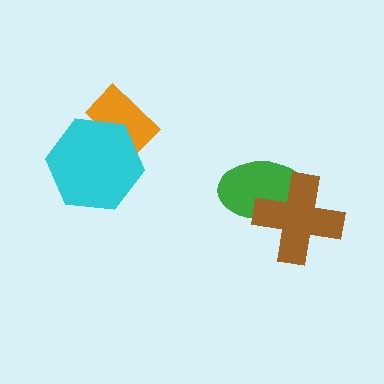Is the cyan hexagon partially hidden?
No, no other shape covers it.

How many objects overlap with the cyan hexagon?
1 object overlaps with the cyan hexagon.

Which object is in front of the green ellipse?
The brown cross is in front of the green ellipse.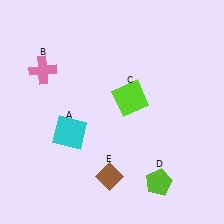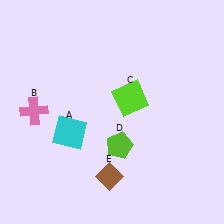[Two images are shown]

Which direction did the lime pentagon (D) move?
The lime pentagon (D) moved left.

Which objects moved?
The objects that moved are: the pink cross (B), the lime pentagon (D).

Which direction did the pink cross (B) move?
The pink cross (B) moved down.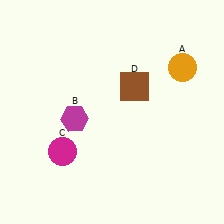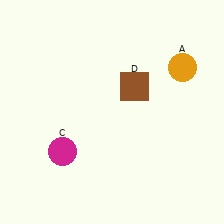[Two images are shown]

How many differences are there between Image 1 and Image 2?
There is 1 difference between the two images.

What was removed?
The magenta hexagon (B) was removed in Image 2.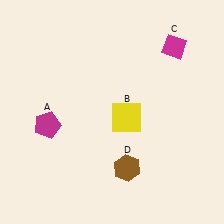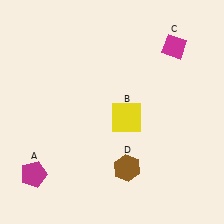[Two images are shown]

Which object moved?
The magenta pentagon (A) moved down.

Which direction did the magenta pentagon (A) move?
The magenta pentagon (A) moved down.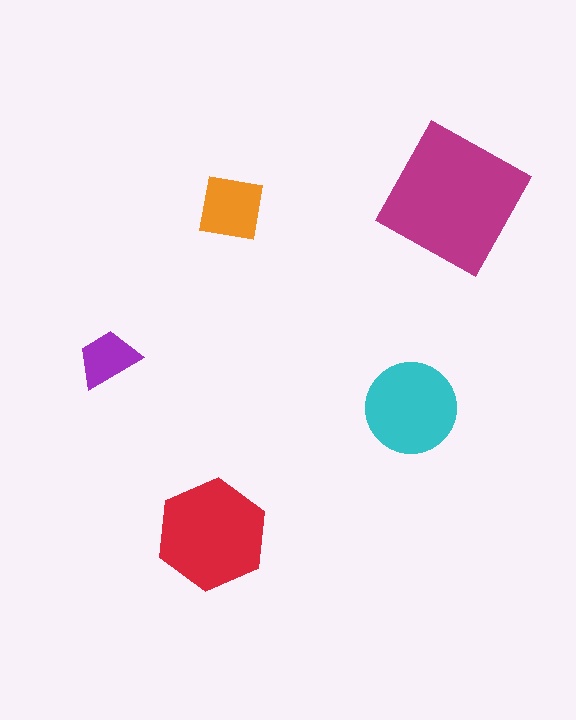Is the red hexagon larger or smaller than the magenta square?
Smaller.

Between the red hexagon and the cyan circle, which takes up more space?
The red hexagon.